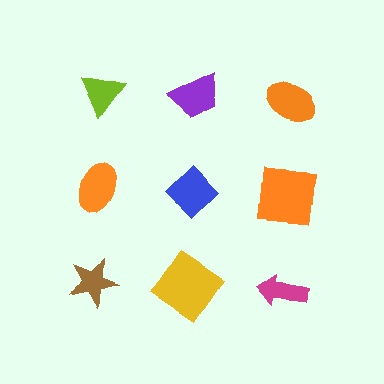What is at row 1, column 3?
An orange ellipse.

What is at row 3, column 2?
A yellow diamond.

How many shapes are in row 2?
3 shapes.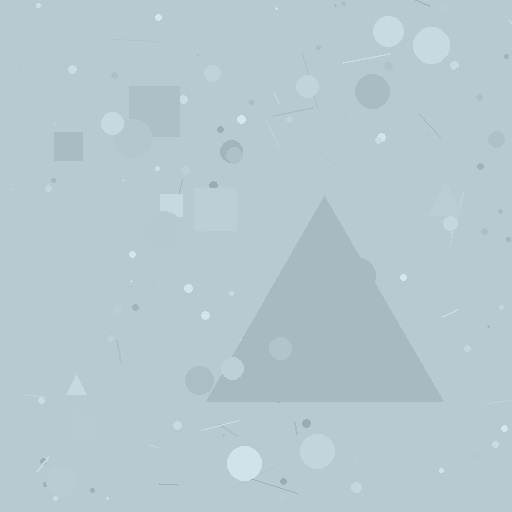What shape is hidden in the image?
A triangle is hidden in the image.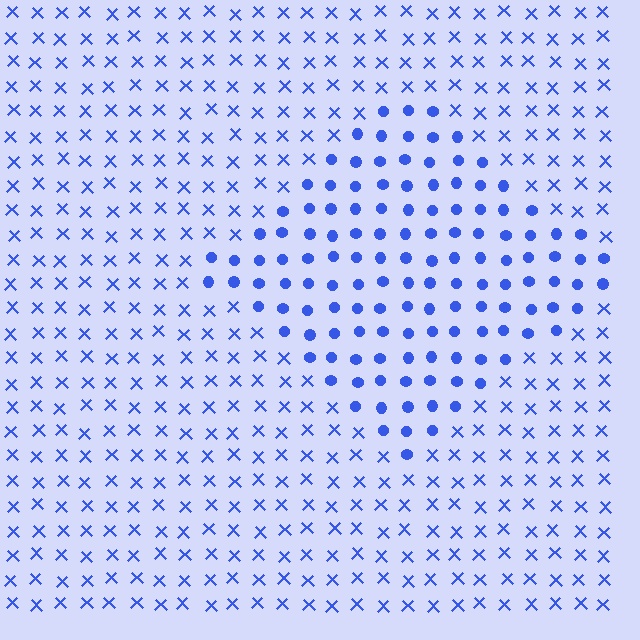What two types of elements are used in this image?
The image uses circles inside the diamond region and X marks outside it.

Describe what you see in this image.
The image is filled with small blue elements arranged in a uniform grid. A diamond-shaped region contains circles, while the surrounding area contains X marks. The boundary is defined purely by the change in element shape.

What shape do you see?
I see a diamond.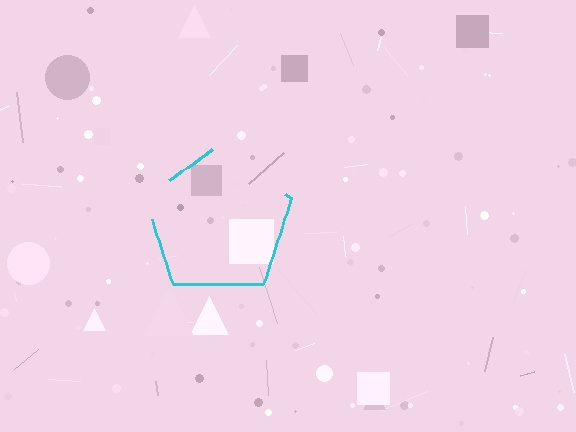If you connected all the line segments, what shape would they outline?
They would outline a pentagon.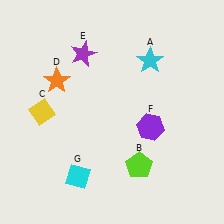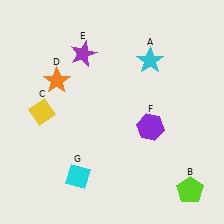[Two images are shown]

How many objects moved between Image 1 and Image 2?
1 object moved between the two images.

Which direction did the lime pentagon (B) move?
The lime pentagon (B) moved right.